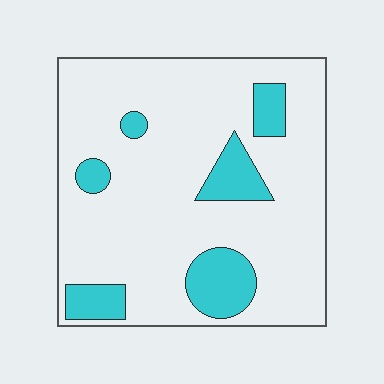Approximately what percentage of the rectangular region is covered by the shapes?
Approximately 15%.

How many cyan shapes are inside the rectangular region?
6.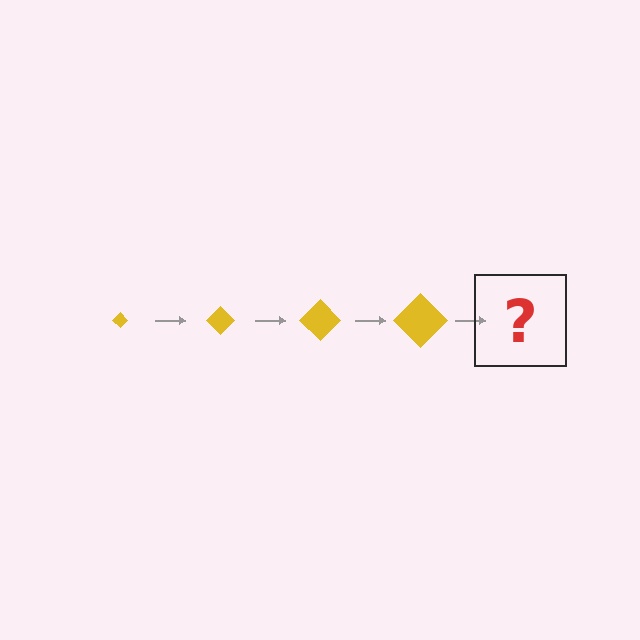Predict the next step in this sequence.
The next step is a yellow diamond, larger than the previous one.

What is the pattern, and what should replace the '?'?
The pattern is that the diamond gets progressively larger each step. The '?' should be a yellow diamond, larger than the previous one.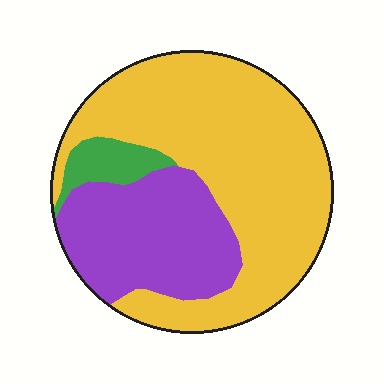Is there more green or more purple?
Purple.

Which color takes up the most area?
Yellow, at roughly 65%.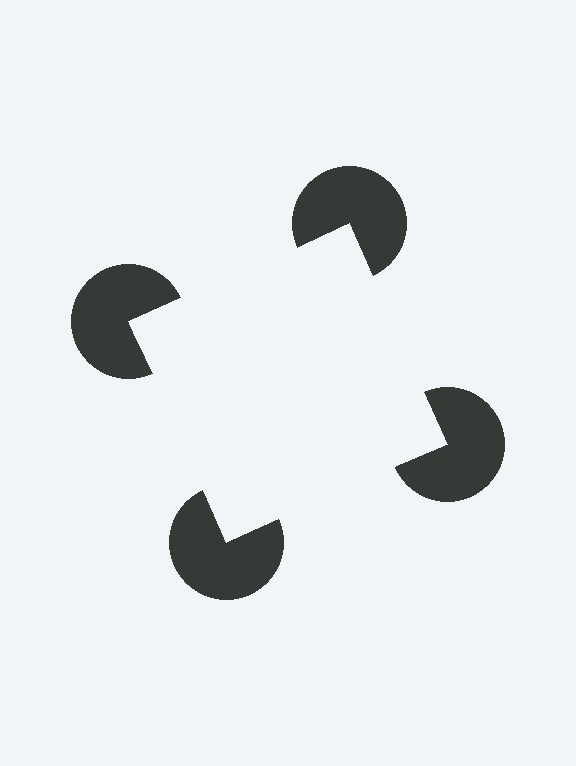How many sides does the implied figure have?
4 sides.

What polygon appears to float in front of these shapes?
An illusory square — its edges are inferred from the aligned wedge cuts in the pac-man discs, not physically drawn.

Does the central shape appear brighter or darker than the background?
It typically appears slightly brighter than the background, even though no actual brightness change is drawn.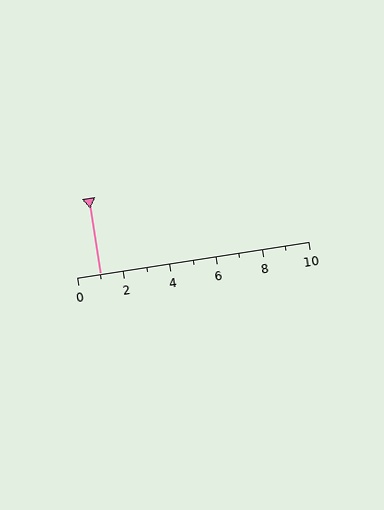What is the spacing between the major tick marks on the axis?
The major ticks are spaced 2 apart.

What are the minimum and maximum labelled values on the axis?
The axis runs from 0 to 10.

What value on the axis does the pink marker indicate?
The marker indicates approximately 1.